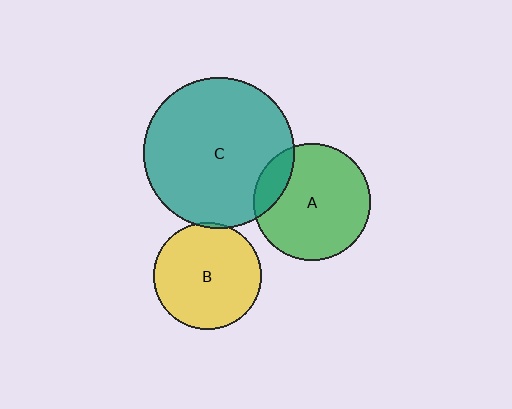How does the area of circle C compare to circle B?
Approximately 2.0 times.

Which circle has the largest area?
Circle C (teal).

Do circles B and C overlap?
Yes.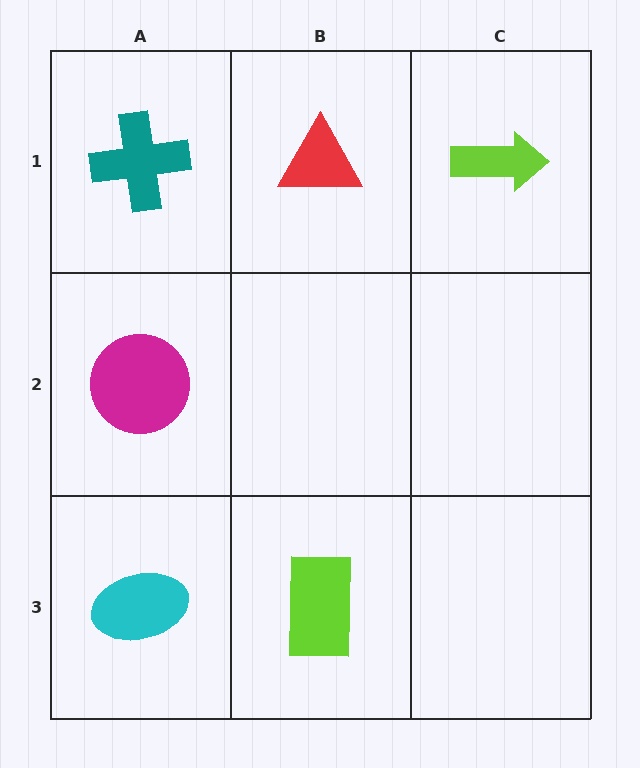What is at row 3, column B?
A lime rectangle.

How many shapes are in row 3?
2 shapes.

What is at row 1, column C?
A lime arrow.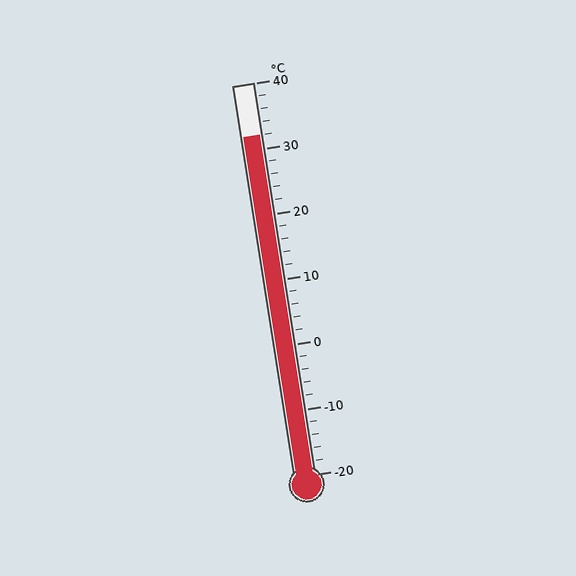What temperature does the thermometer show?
The thermometer shows approximately 32°C.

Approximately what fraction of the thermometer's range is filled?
The thermometer is filled to approximately 85% of its range.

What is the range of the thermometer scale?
The thermometer scale ranges from -20°C to 40°C.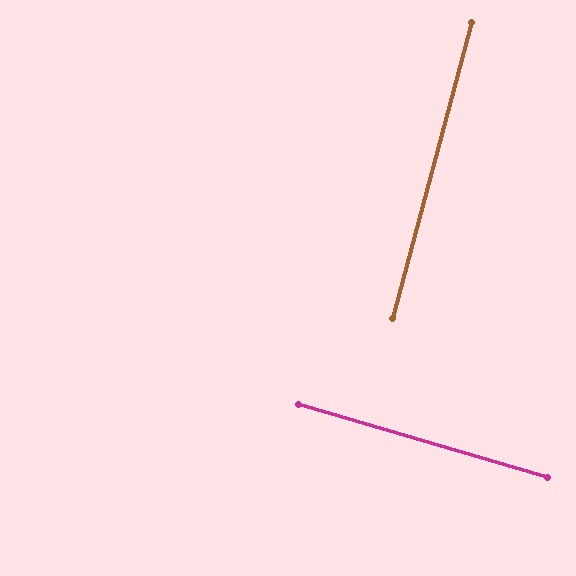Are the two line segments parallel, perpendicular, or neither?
Perpendicular — they meet at approximately 89°.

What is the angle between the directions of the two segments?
Approximately 89 degrees.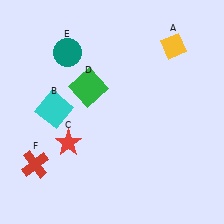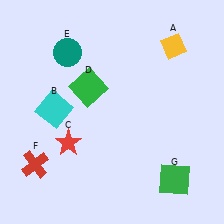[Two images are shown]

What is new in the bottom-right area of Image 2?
A green square (G) was added in the bottom-right area of Image 2.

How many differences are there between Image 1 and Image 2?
There is 1 difference between the two images.